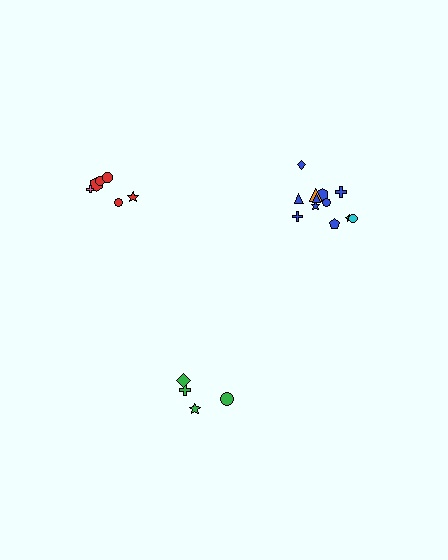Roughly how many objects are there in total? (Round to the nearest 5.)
Roughly 20 objects in total.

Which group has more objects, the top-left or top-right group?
The top-right group.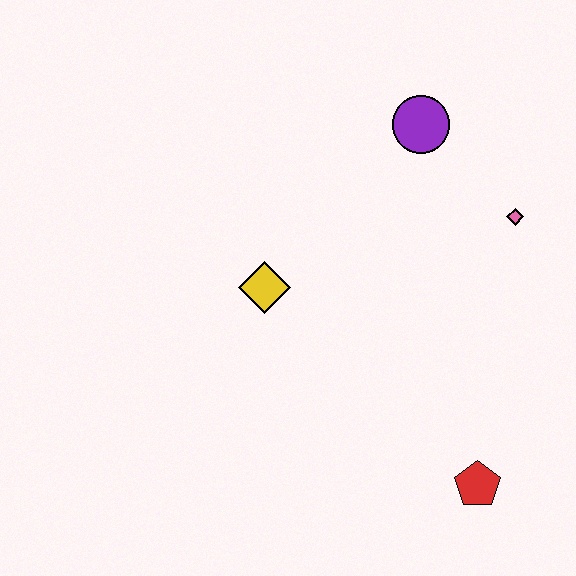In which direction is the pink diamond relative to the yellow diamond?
The pink diamond is to the right of the yellow diamond.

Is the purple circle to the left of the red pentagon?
Yes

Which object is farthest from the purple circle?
The red pentagon is farthest from the purple circle.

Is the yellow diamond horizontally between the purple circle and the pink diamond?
No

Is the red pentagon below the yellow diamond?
Yes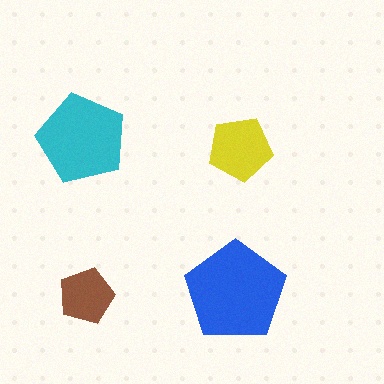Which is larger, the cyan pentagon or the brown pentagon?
The cyan one.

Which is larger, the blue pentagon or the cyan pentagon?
The blue one.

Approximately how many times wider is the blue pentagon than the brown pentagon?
About 2 times wider.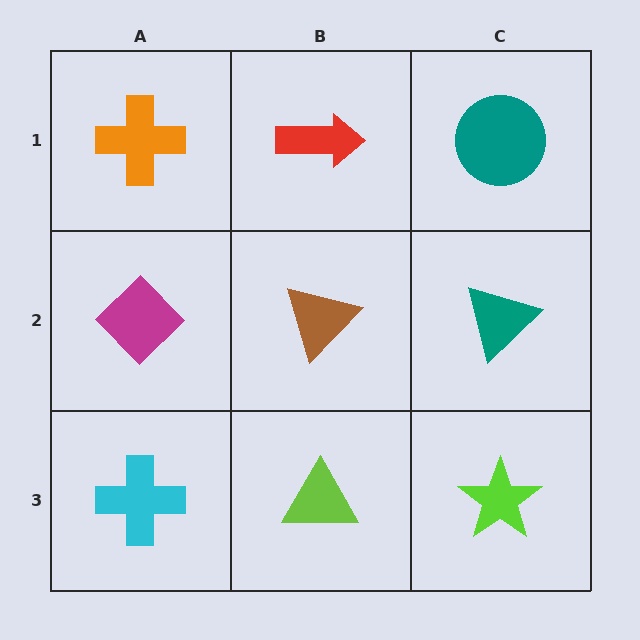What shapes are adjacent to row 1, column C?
A teal triangle (row 2, column C), a red arrow (row 1, column B).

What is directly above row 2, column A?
An orange cross.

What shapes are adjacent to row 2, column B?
A red arrow (row 1, column B), a lime triangle (row 3, column B), a magenta diamond (row 2, column A), a teal triangle (row 2, column C).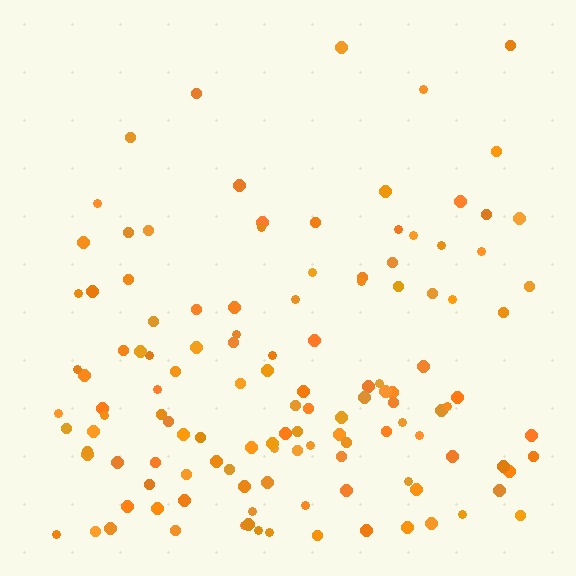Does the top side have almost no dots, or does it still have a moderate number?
Still a moderate number, just noticeably fewer than the bottom.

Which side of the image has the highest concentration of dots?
The bottom.